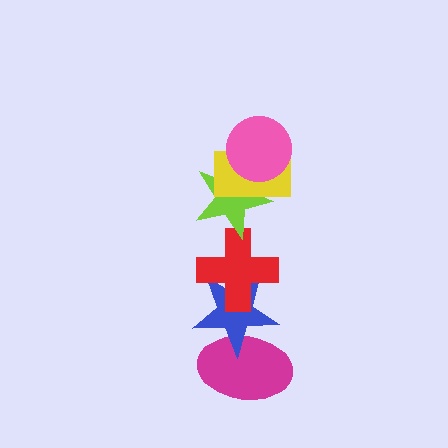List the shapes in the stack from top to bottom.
From top to bottom: the pink circle, the yellow rectangle, the lime star, the red cross, the blue star, the magenta ellipse.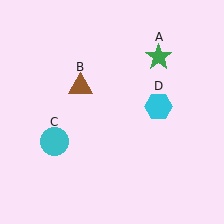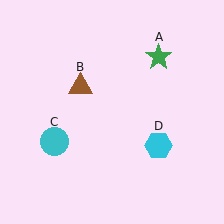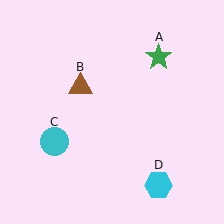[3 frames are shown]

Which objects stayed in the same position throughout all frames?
Green star (object A) and brown triangle (object B) and cyan circle (object C) remained stationary.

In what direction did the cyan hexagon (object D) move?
The cyan hexagon (object D) moved down.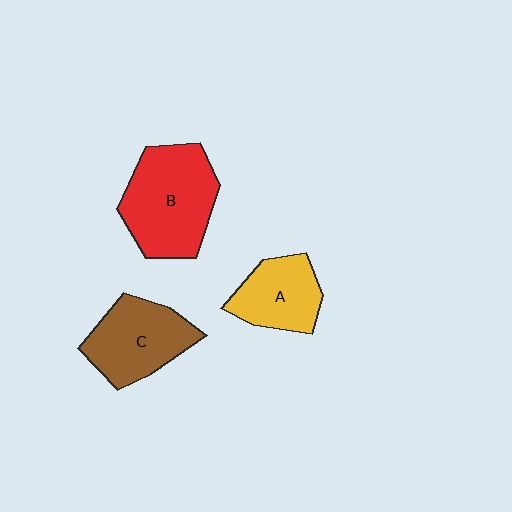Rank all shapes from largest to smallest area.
From largest to smallest: B (red), C (brown), A (yellow).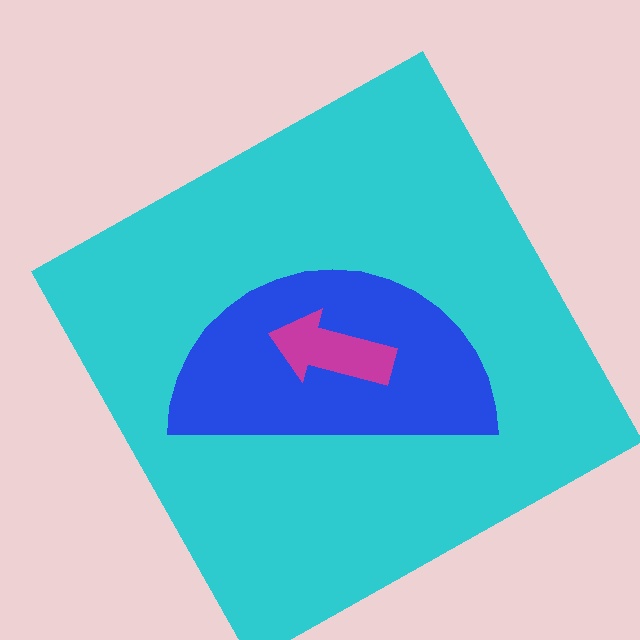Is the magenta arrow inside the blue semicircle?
Yes.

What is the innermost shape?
The magenta arrow.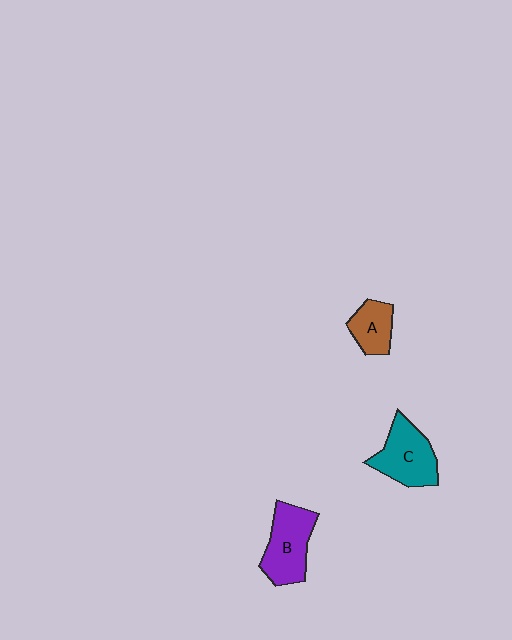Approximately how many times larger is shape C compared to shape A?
Approximately 1.6 times.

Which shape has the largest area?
Shape B (purple).